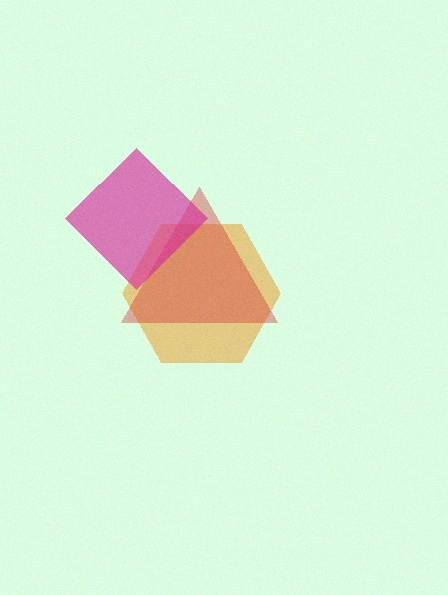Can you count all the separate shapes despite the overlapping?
Yes, there are 3 separate shapes.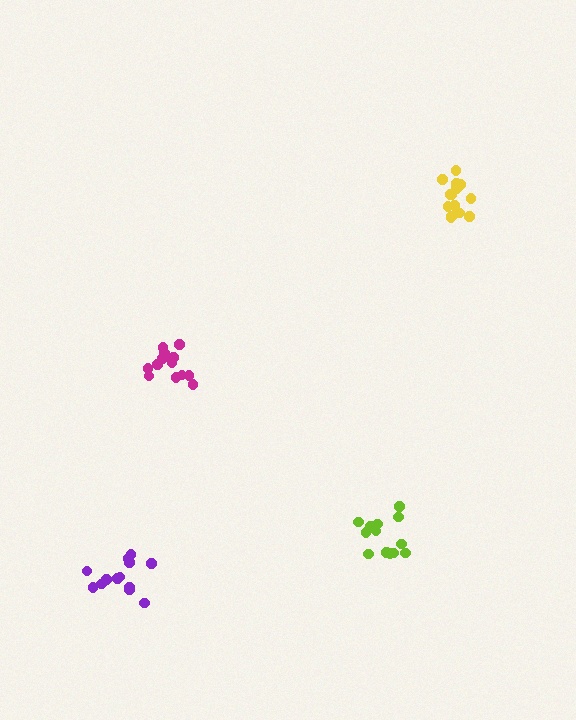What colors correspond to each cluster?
The clusters are colored: magenta, yellow, purple, lime.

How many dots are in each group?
Group 1: 13 dots, Group 2: 14 dots, Group 3: 13 dots, Group 4: 13 dots (53 total).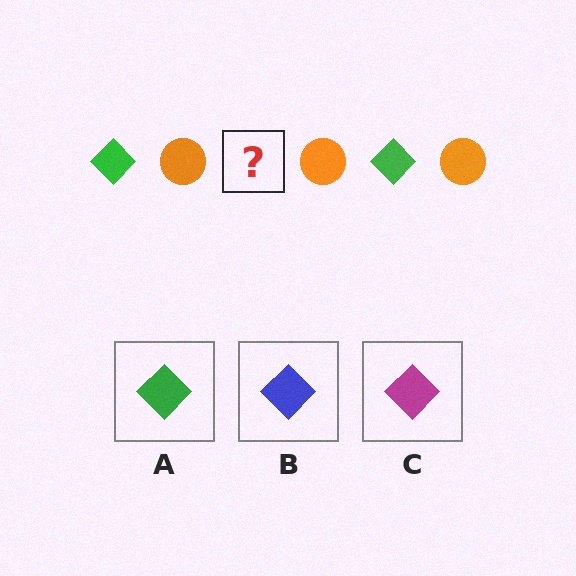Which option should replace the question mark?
Option A.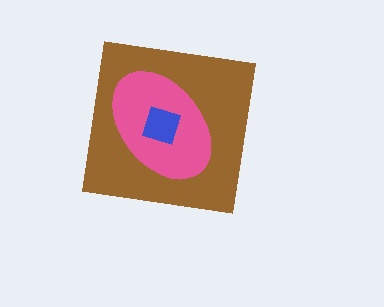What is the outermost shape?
The brown square.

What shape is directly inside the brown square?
The pink ellipse.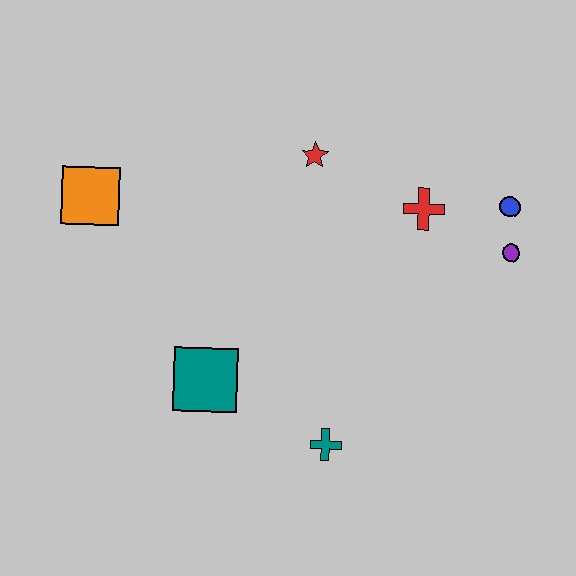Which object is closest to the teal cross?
The teal square is closest to the teal cross.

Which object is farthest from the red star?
The teal cross is farthest from the red star.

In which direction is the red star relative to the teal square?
The red star is above the teal square.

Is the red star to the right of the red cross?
No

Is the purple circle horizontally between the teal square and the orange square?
No